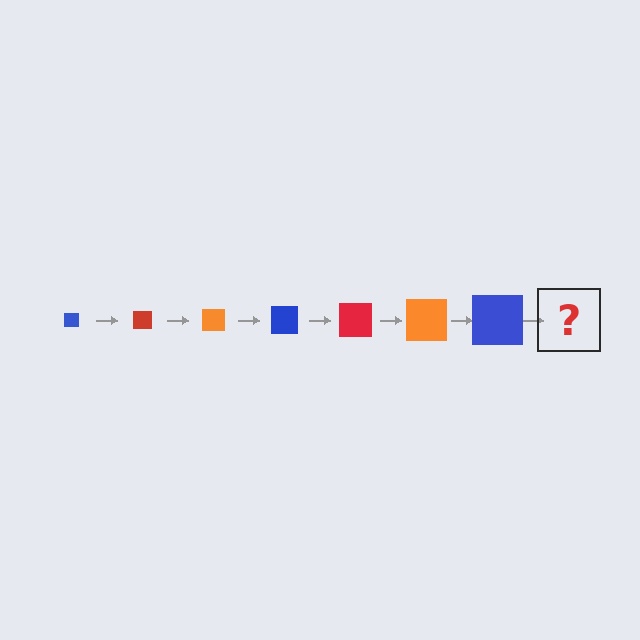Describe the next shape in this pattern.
It should be a red square, larger than the previous one.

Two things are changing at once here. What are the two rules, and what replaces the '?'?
The two rules are that the square grows larger each step and the color cycles through blue, red, and orange. The '?' should be a red square, larger than the previous one.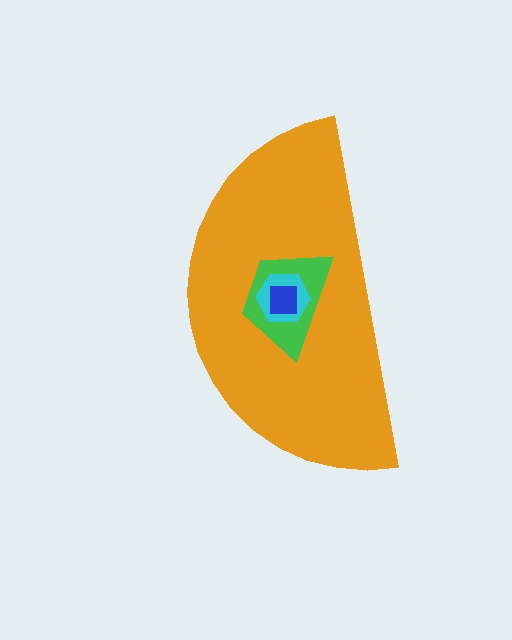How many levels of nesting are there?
4.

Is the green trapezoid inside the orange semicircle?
Yes.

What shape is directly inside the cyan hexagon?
The blue square.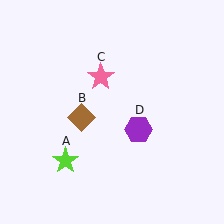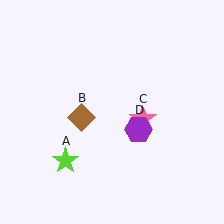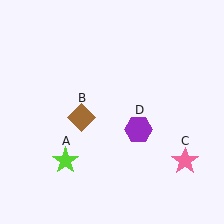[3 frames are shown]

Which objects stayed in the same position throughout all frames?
Lime star (object A) and brown diamond (object B) and purple hexagon (object D) remained stationary.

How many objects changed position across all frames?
1 object changed position: pink star (object C).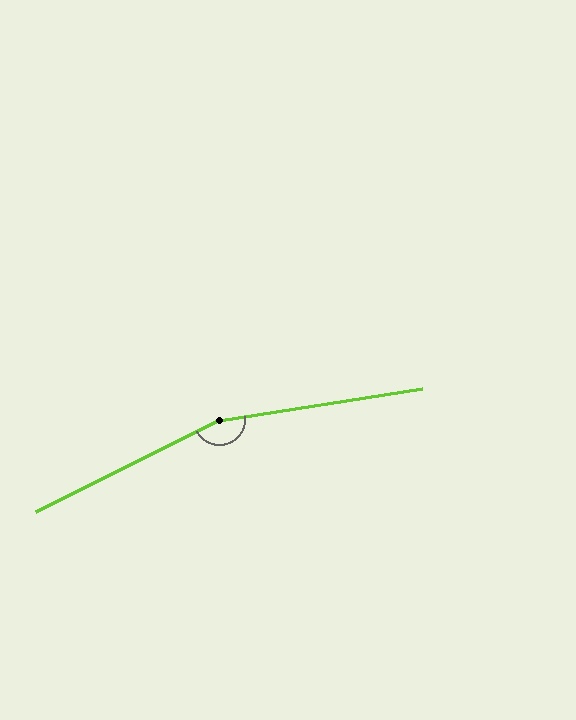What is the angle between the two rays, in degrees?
Approximately 162 degrees.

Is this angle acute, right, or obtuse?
It is obtuse.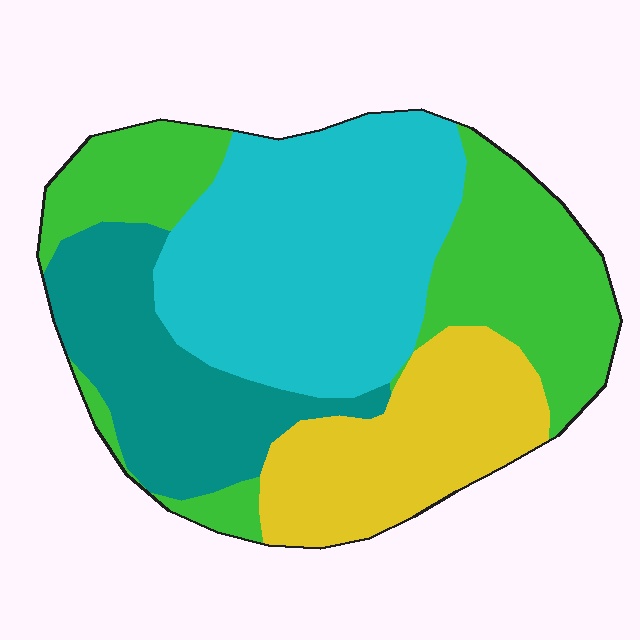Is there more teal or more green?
Green.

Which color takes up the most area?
Cyan, at roughly 35%.